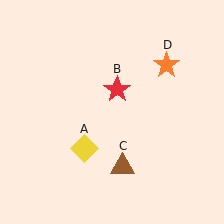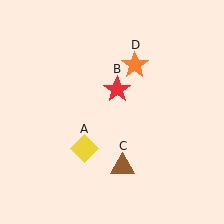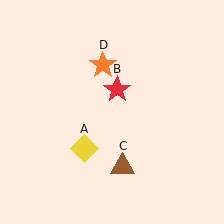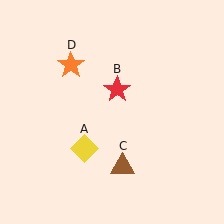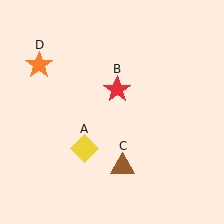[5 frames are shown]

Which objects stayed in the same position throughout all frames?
Yellow diamond (object A) and red star (object B) and brown triangle (object C) remained stationary.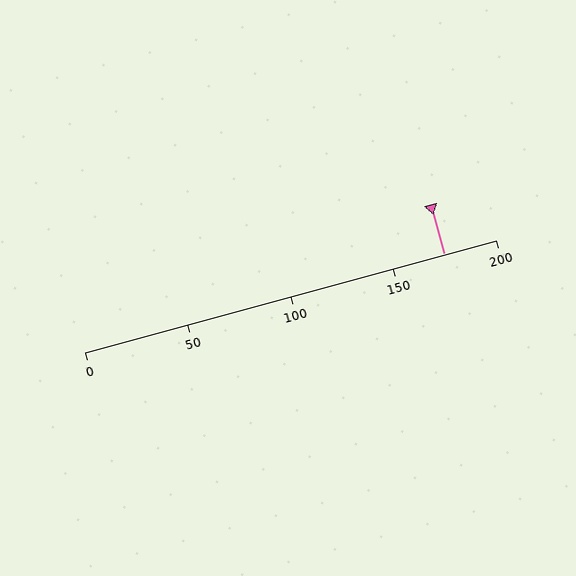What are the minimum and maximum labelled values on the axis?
The axis runs from 0 to 200.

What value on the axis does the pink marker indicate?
The marker indicates approximately 175.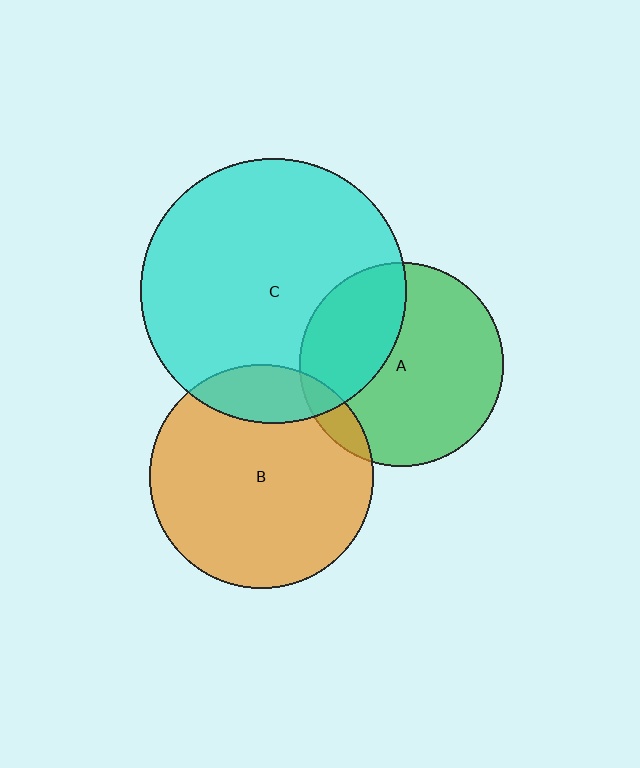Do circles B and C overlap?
Yes.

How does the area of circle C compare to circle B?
Approximately 1.4 times.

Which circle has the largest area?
Circle C (cyan).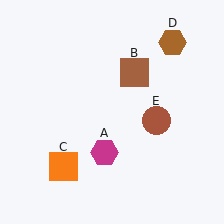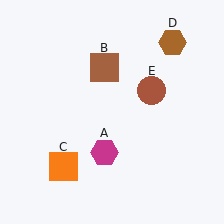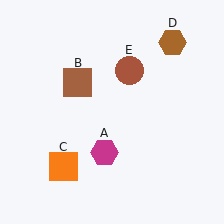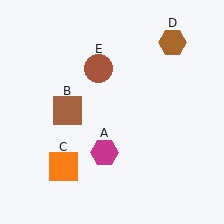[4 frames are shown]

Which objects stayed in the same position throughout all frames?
Magenta hexagon (object A) and orange square (object C) and brown hexagon (object D) remained stationary.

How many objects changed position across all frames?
2 objects changed position: brown square (object B), brown circle (object E).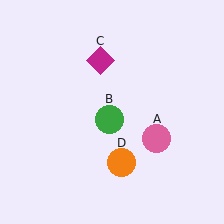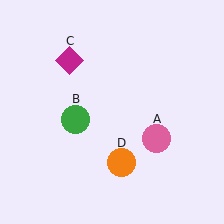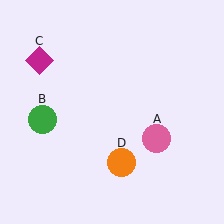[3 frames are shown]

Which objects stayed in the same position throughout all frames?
Pink circle (object A) and orange circle (object D) remained stationary.